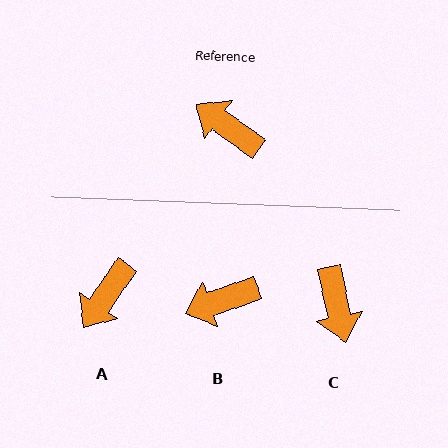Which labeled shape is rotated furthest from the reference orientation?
C, about 137 degrees away.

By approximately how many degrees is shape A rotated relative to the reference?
Approximately 91 degrees counter-clockwise.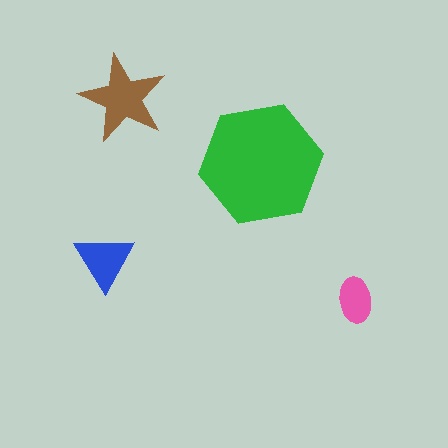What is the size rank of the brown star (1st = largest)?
2nd.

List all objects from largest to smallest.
The green hexagon, the brown star, the blue triangle, the pink ellipse.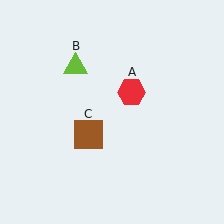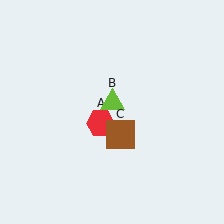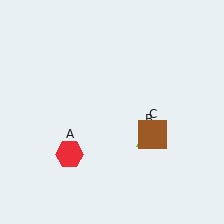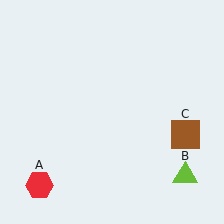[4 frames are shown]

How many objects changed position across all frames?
3 objects changed position: red hexagon (object A), lime triangle (object B), brown square (object C).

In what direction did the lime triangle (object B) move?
The lime triangle (object B) moved down and to the right.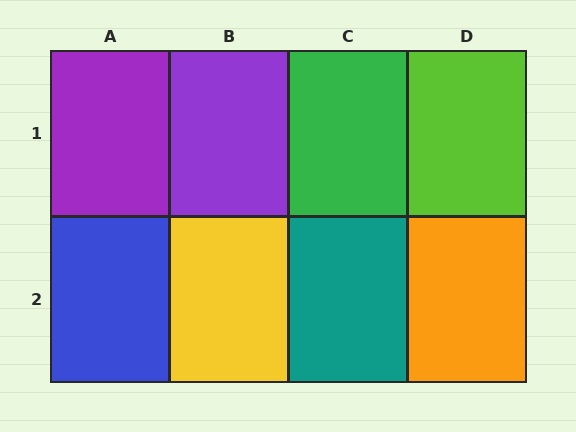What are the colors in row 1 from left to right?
Purple, purple, green, lime.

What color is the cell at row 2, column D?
Orange.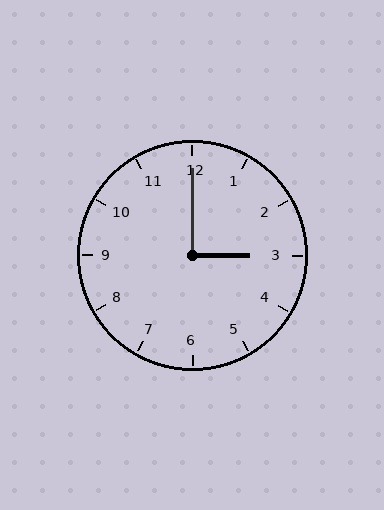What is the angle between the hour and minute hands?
Approximately 90 degrees.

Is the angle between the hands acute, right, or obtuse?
It is right.